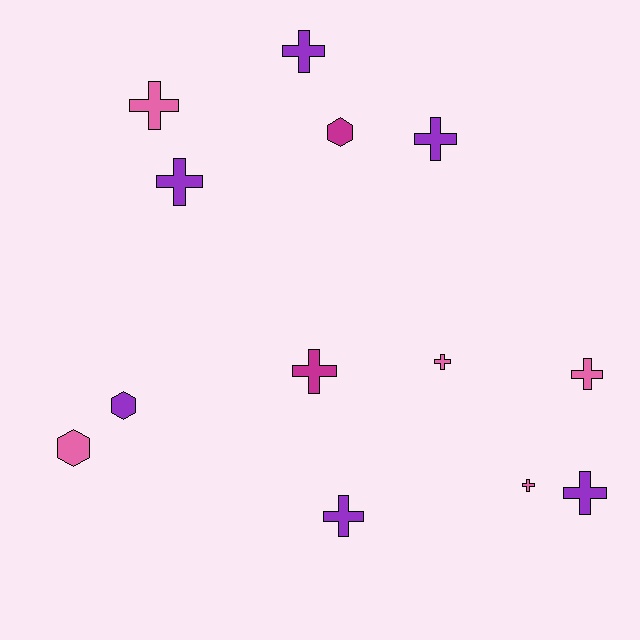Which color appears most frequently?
Purple, with 6 objects.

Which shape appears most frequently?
Cross, with 10 objects.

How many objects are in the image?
There are 13 objects.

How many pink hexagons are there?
There is 1 pink hexagon.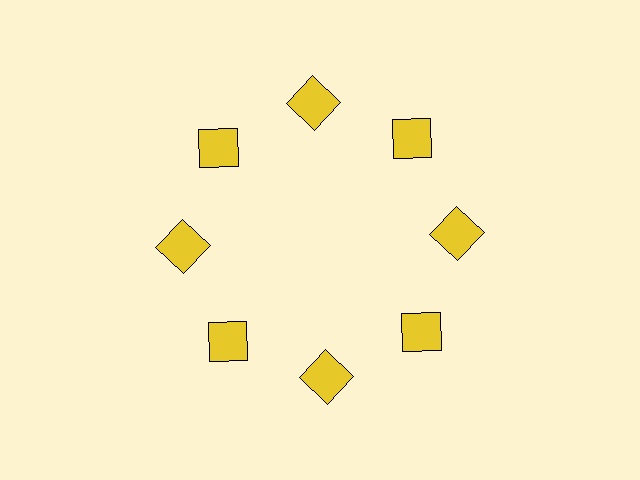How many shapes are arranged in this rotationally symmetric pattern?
There are 8 shapes, arranged in 8 groups of 1.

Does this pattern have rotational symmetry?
Yes, this pattern has 8-fold rotational symmetry. It looks the same after rotating 45 degrees around the center.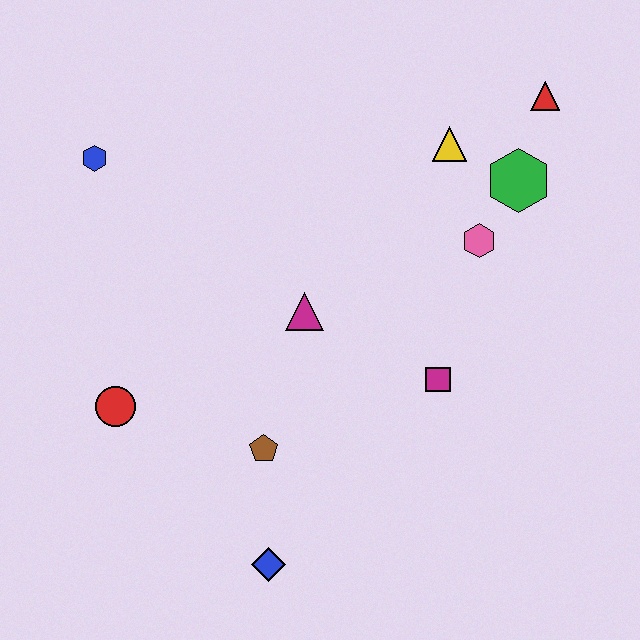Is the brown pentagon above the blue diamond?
Yes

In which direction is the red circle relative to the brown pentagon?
The red circle is to the left of the brown pentagon.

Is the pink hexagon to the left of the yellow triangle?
No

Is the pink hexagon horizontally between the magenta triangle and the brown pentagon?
No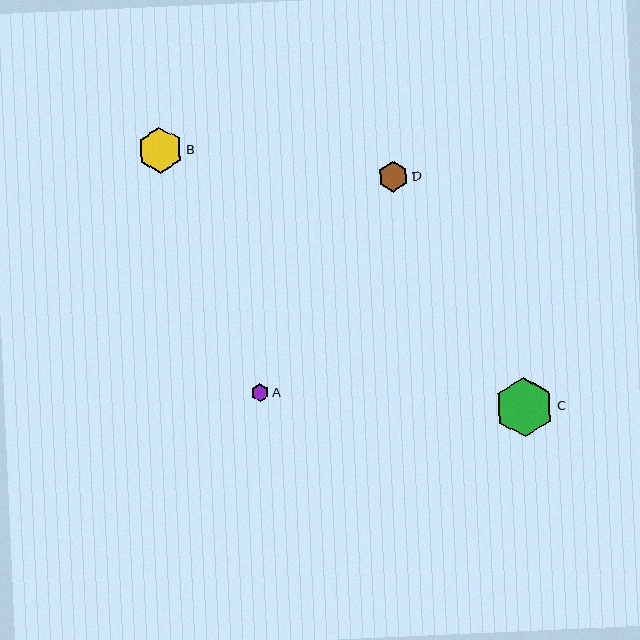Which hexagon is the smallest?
Hexagon A is the smallest with a size of approximately 18 pixels.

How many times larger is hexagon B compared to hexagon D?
Hexagon B is approximately 1.5 times the size of hexagon D.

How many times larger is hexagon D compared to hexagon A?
Hexagon D is approximately 1.7 times the size of hexagon A.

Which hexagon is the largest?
Hexagon C is the largest with a size of approximately 59 pixels.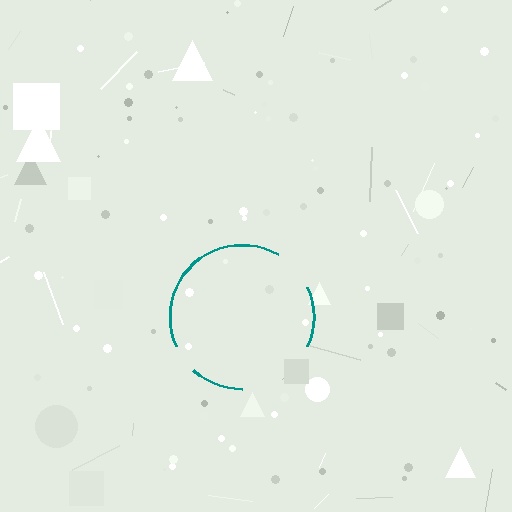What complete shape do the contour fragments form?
The contour fragments form a circle.